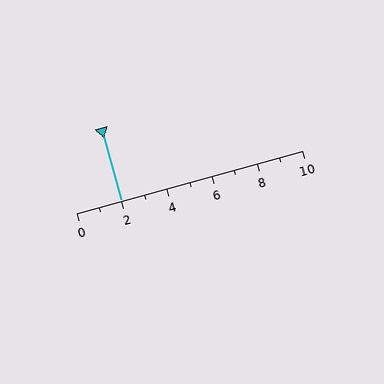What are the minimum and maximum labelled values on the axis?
The axis runs from 0 to 10.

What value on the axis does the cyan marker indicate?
The marker indicates approximately 2.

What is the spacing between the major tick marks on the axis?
The major ticks are spaced 2 apart.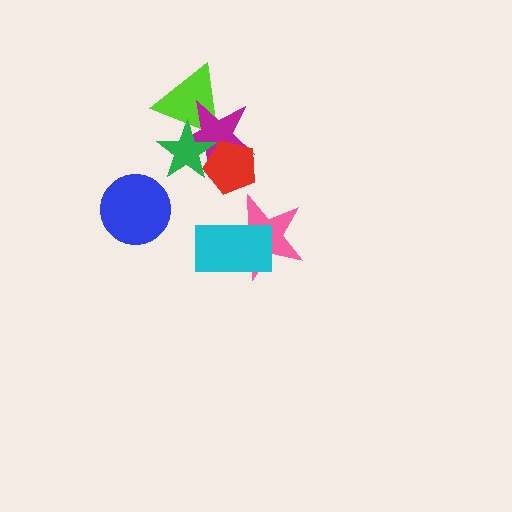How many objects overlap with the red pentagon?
2 objects overlap with the red pentagon.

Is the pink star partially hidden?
Yes, it is partially covered by another shape.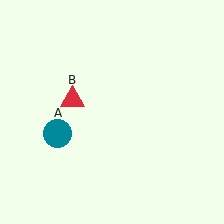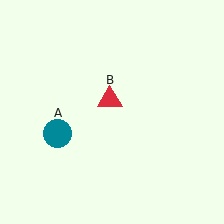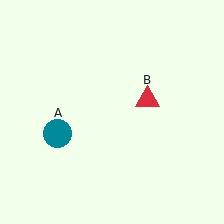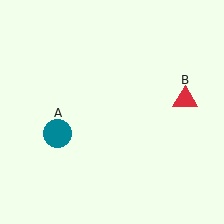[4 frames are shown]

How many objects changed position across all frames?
1 object changed position: red triangle (object B).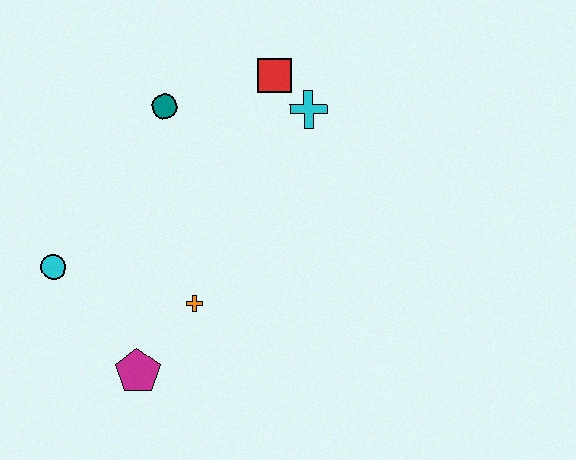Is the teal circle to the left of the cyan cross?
Yes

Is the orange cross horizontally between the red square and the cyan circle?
Yes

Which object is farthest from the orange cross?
The red square is farthest from the orange cross.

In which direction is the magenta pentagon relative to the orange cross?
The magenta pentagon is below the orange cross.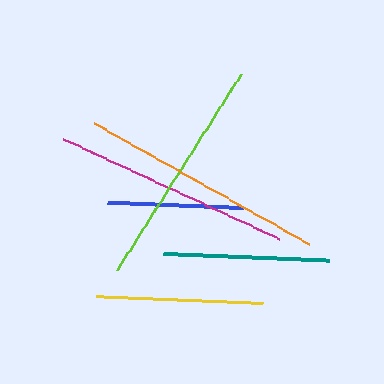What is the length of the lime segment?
The lime segment is approximately 232 pixels long.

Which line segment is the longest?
The orange line is the longest at approximately 247 pixels.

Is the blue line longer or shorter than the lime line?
The lime line is longer than the blue line.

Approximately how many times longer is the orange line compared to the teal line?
The orange line is approximately 1.5 times the length of the teal line.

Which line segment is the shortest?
The blue line is the shortest at approximately 136 pixels.